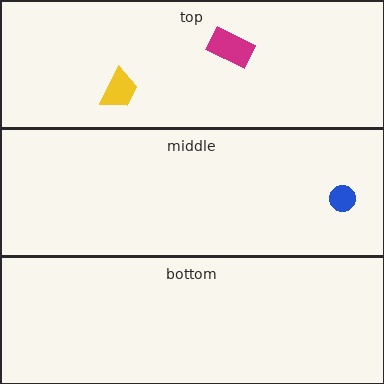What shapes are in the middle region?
The blue circle.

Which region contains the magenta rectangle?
The top region.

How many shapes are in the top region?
2.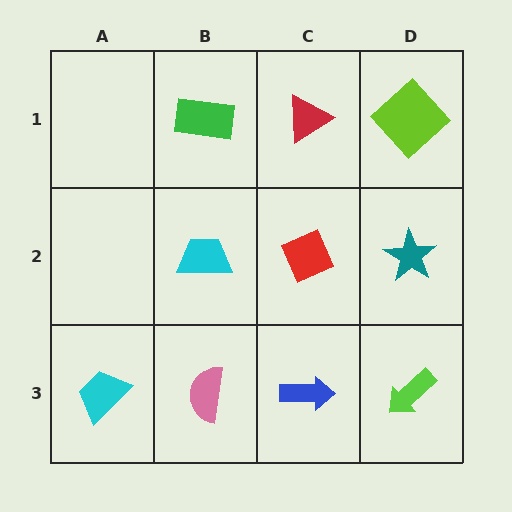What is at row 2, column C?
A red diamond.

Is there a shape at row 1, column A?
No, that cell is empty.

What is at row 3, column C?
A blue arrow.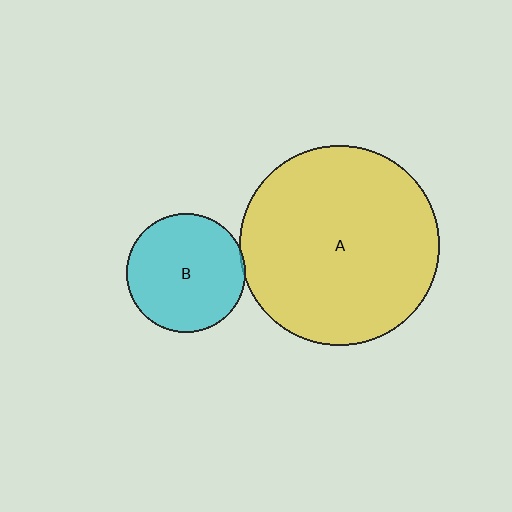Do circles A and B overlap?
Yes.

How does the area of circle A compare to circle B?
Approximately 2.8 times.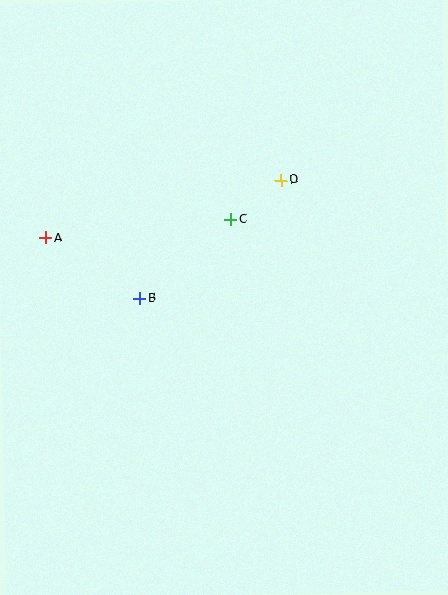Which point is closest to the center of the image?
Point C at (231, 219) is closest to the center.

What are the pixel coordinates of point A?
Point A is at (46, 237).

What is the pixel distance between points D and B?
The distance between D and B is 184 pixels.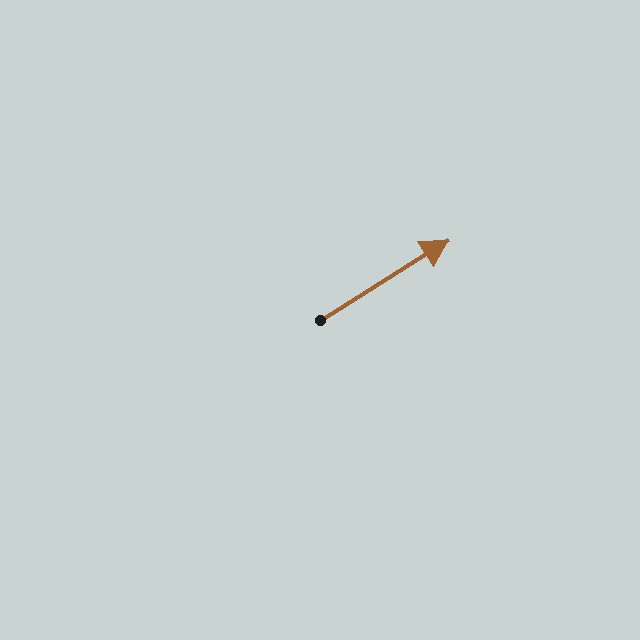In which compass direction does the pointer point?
Northeast.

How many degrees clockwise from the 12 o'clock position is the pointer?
Approximately 58 degrees.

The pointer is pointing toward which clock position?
Roughly 2 o'clock.